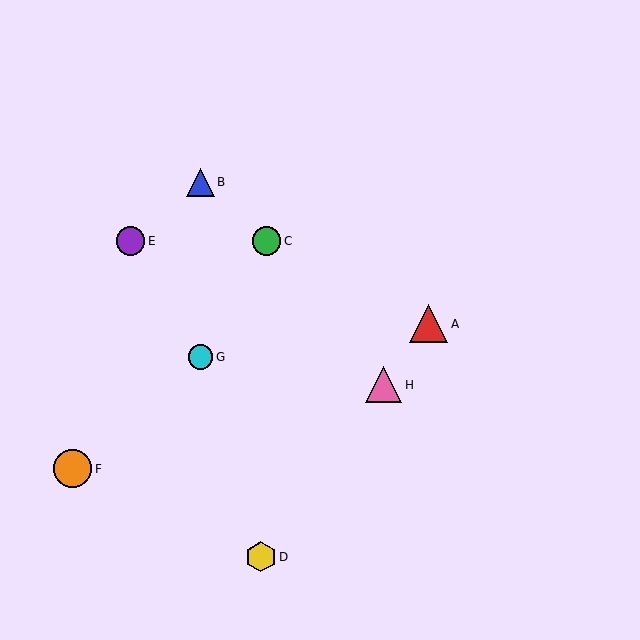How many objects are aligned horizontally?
2 objects (C, E) are aligned horizontally.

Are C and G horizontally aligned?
No, C is at y≈241 and G is at y≈357.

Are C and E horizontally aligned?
Yes, both are at y≈241.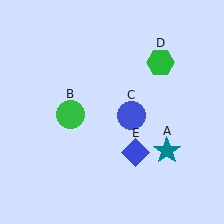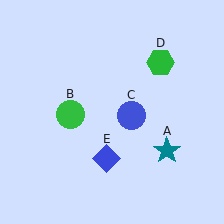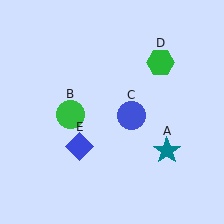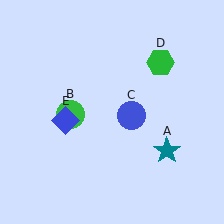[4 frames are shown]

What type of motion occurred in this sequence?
The blue diamond (object E) rotated clockwise around the center of the scene.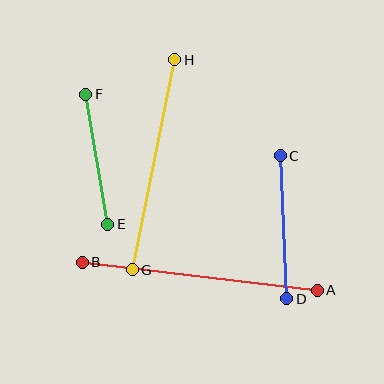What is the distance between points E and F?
The distance is approximately 132 pixels.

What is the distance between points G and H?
The distance is approximately 214 pixels.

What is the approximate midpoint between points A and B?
The midpoint is at approximately (200, 276) pixels.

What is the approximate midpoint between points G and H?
The midpoint is at approximately (153, 165) pixels.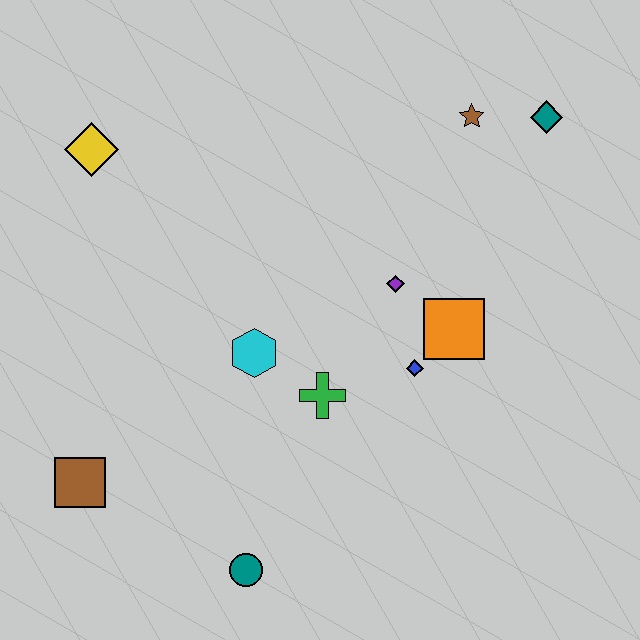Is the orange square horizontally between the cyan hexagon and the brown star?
Yes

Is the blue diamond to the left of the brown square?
No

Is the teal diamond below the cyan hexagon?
No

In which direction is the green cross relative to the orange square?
The green cross is to the left of the orange square.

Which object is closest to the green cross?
The cyan hexagon is closest to the green cross.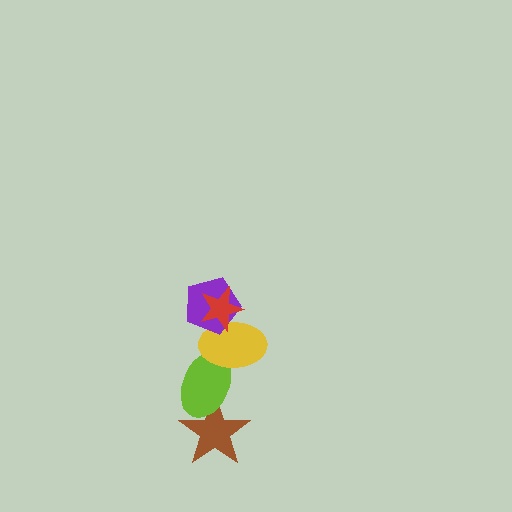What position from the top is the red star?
The red star is 1st from the top.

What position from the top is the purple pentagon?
The purple pentagon is 2nd from the top.